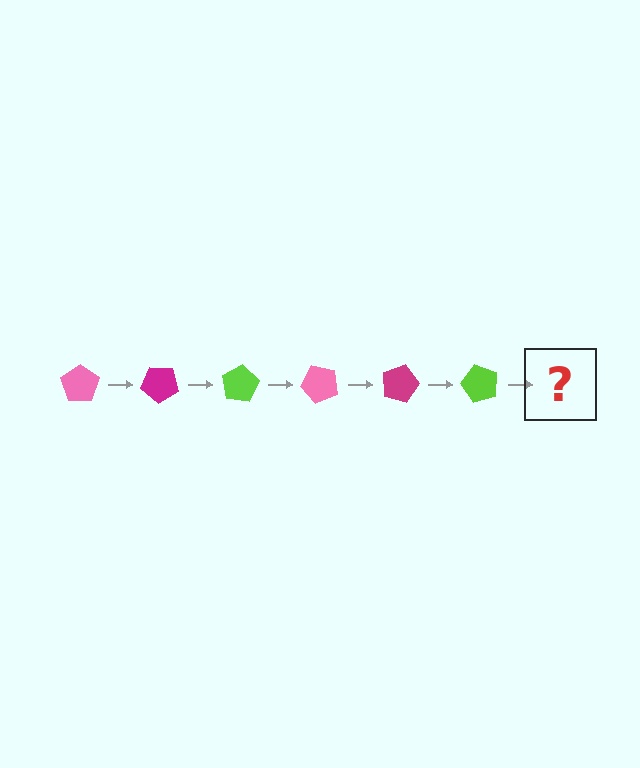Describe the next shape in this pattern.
It should be a pink pentagon, rotated 240 degrees from the start.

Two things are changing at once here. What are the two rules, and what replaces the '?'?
The two rules are that it rotates 40 degrees each step and the color cycles through pink, magenta, and lime. The '?' should be a pink pentagon, rotated 240 degrees from the start.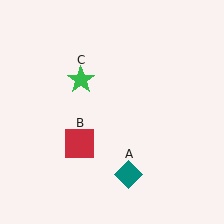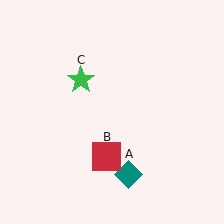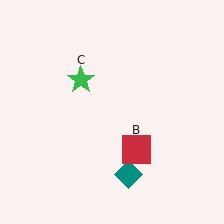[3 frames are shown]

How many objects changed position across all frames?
1 object changed position: red square (object B).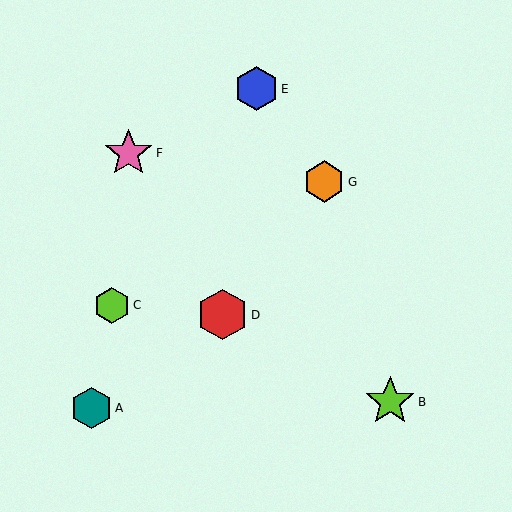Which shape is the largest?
The red hexagon (labeled D) is the largest.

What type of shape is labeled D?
Shape D is a red hexagon.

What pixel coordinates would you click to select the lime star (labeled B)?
Click at (390, 402) to select the lime star B.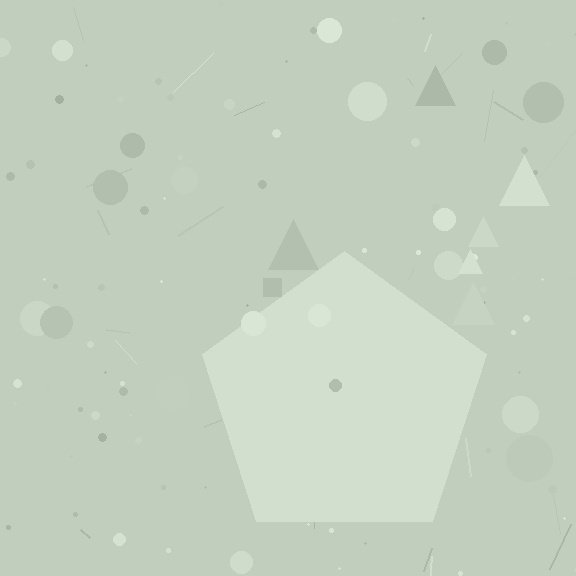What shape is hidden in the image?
A pentagon is hidden in the image.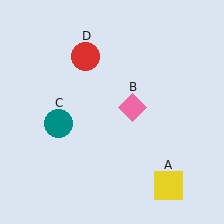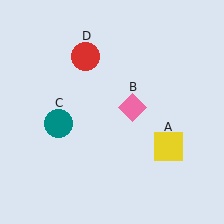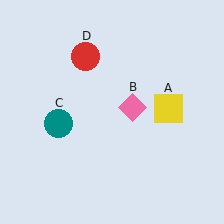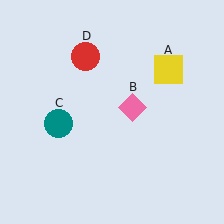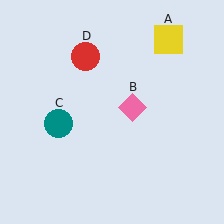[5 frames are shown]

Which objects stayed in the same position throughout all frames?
Pink diamond (object B) and teal circle (object C) and red circle (object D) remained stationary.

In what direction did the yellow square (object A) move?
The yellow square (object A) moved up.